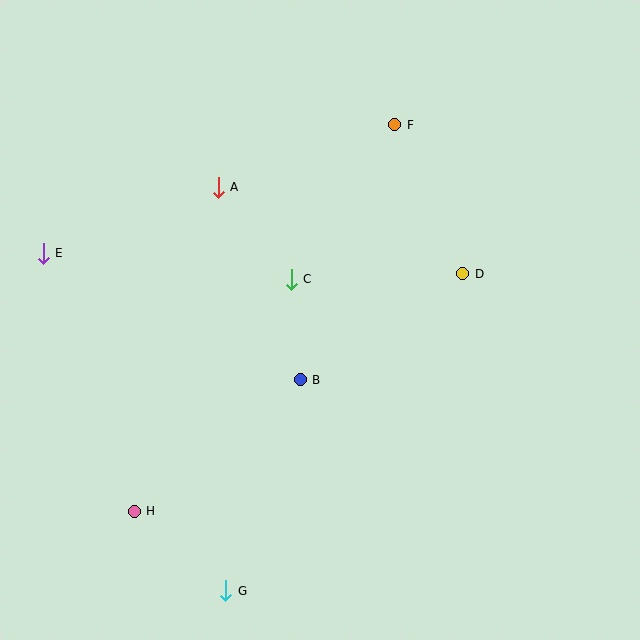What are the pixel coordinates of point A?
Point A is at (218, 187).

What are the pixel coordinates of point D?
Point D is at (463, 274).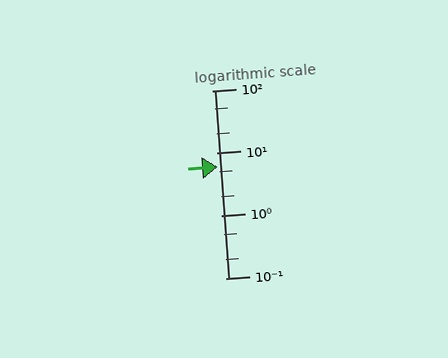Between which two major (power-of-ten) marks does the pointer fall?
The pointer is between 1 and 10.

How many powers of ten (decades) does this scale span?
The scale spans 3 decades, from 0.1 to 100.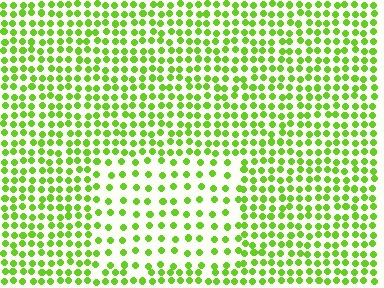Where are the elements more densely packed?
The elements are more densely packed outside the rectangle boundary.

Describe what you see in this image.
The image contains small lime elements arranged at two different densities. A rectangle-shaped region is visible where the elements are less densely packed than the surrounding area.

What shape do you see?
I see a rectangle.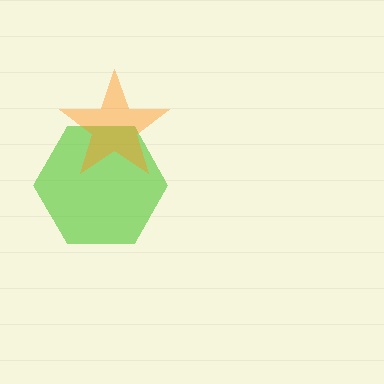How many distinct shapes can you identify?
There are 2 distinct shapes: a lime hexagon, an orange star.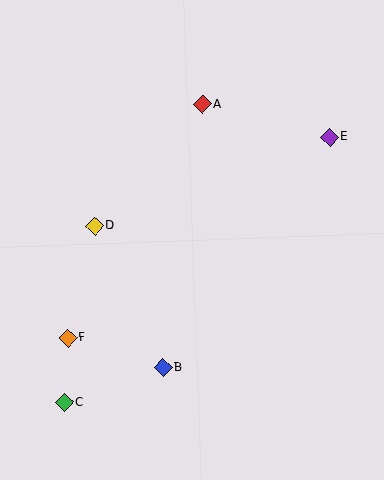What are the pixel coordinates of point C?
Point C is at (64, 402).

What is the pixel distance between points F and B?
The distance between F and B is 99 pixels.